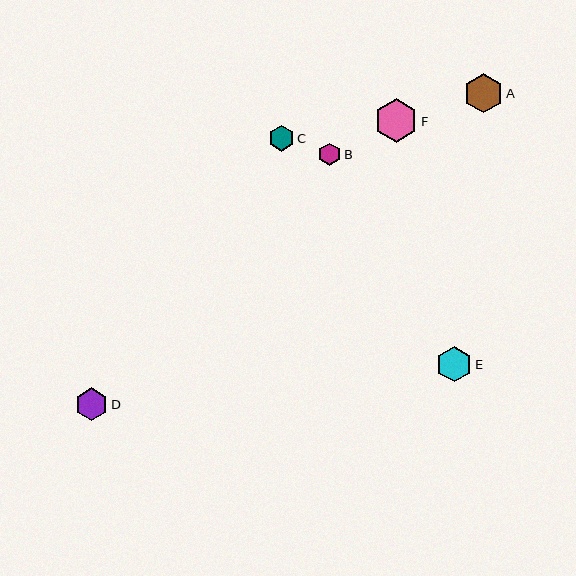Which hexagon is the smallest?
Hexagon B is the smallest with a size of approximately 22 pixels.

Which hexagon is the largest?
Hexagon F is the largest with a size of approximately 43 pixels.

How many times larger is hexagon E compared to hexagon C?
Hexagon E is approximately 1.4 times the size of hexagon C.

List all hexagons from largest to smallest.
From largest to smallest: F, A, E, D, C, B.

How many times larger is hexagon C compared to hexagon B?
Hexagon C is approximately 1.2 times the size of hexagon B.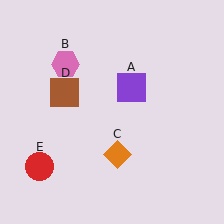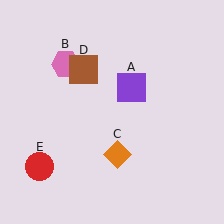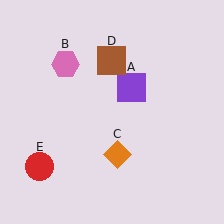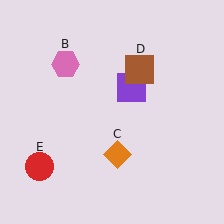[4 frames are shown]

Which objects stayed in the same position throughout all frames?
Purple square (object A) and pink hexagon (object B) and orange diamond (object C) and red circle (object E) remained stationary.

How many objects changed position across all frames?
1 object changed position: brown square (object D).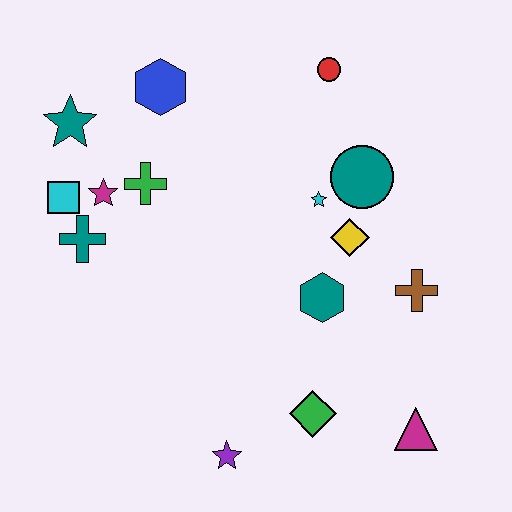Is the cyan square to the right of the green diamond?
No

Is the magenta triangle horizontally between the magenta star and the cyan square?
No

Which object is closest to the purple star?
The green diamond is closest to the purple star.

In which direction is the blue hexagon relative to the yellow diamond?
The blue hexagon is to the left of the yellow diamond.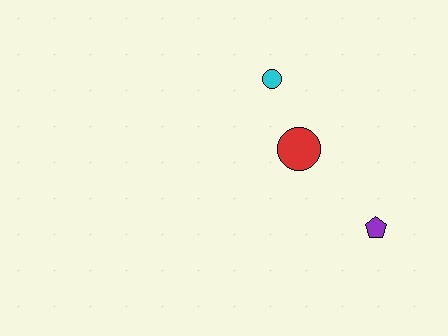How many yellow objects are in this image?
There are no yellow objects.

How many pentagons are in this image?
There is 1 pentagon.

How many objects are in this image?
There are 3 objects.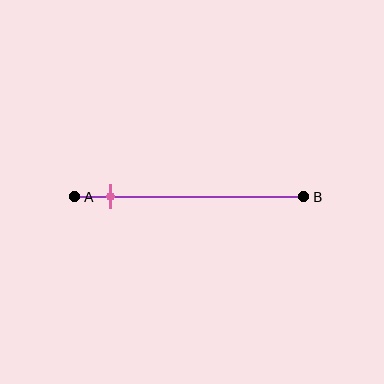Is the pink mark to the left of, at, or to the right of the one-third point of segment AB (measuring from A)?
The pink mark is to the left of the one-third point of segment AB.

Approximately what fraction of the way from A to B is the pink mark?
The pink mark is approximately 15% of the way from A to B.